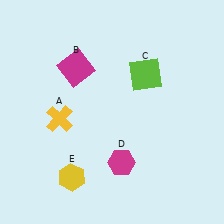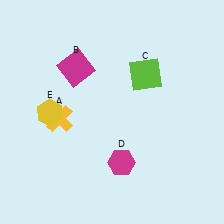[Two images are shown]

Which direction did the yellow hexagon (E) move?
The yellow hexagon (E) moved up.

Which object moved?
The yellow hexagon (E) moved up.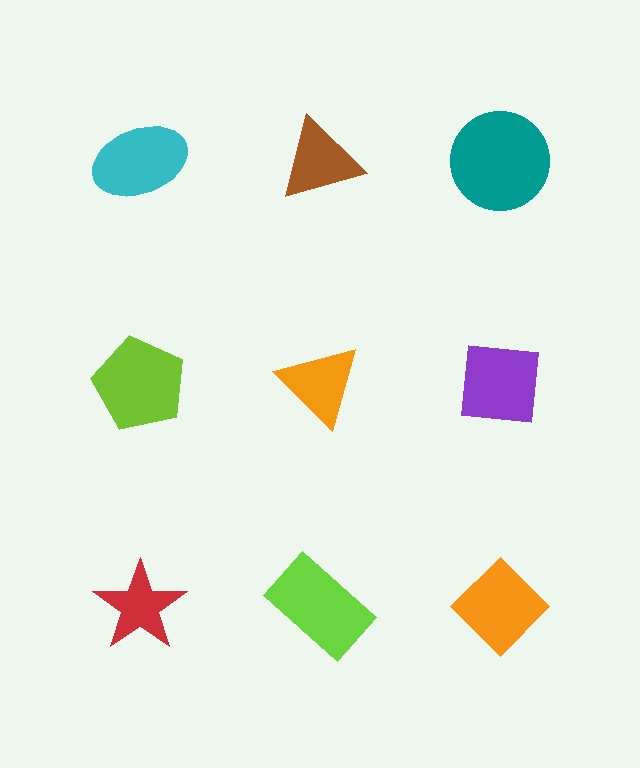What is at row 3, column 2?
A lime rectangle.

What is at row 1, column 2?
A brown triangle.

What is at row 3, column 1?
A red star.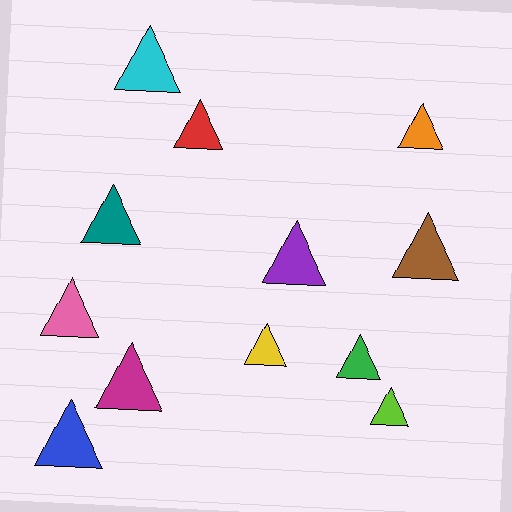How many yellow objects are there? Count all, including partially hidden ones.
There is 1 yellow object.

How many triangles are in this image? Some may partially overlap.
There are 12 triangles.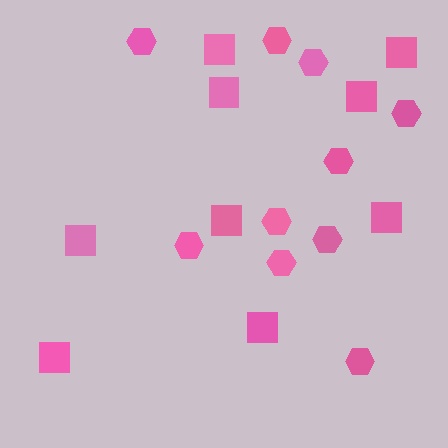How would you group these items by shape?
There are 2 groups: one group of squares (9) and one group of hexagons (10).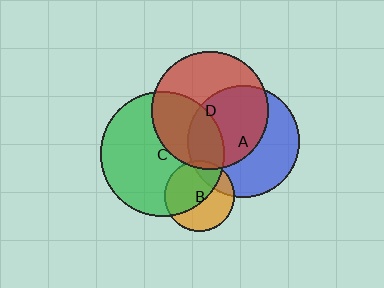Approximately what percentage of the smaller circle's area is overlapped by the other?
Approximately 20%.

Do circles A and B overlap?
Yes.